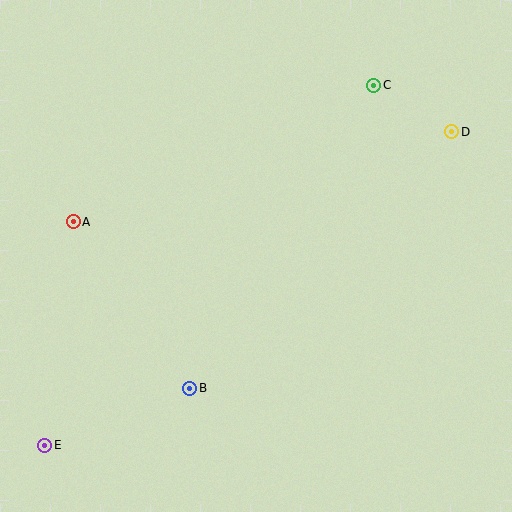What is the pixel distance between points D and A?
The distance between D and A is 389 pixels.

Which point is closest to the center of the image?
Point B at (190, 388) is closest to the center.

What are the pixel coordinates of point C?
Point C is at (374, 85).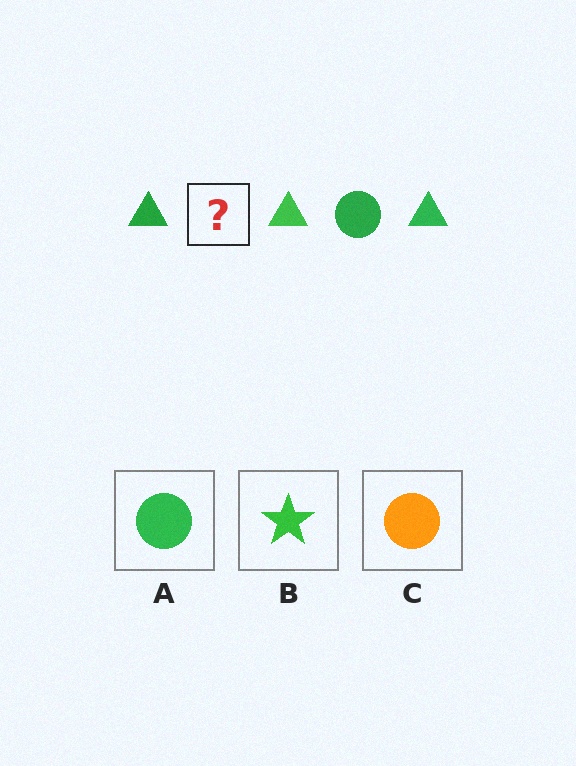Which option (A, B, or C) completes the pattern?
A.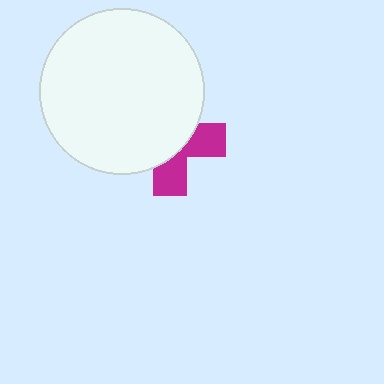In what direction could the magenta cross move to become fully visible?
The magenta cross could move toward the lower-right. That would shift it out from behind the white circle entirely.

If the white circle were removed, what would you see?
You would see the complete magenta cross.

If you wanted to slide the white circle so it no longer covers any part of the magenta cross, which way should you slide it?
Slide it toward the upper-left — that is the most direct way to separate the two shapes.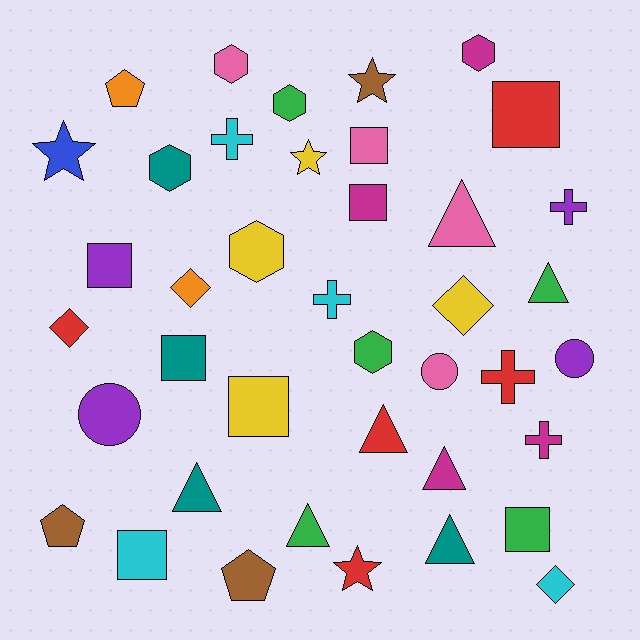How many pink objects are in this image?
There are 4 pink objects.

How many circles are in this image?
There are 3 circles.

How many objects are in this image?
There are 40 objects.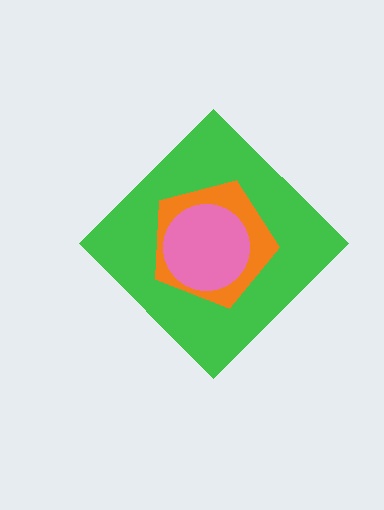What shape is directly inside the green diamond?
The orange pentagon.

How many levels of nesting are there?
3.